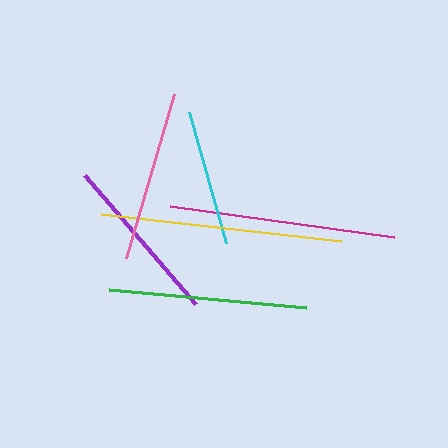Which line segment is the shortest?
The cyan line is the shortest at approximately 136 pixels.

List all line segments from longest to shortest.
From longest to shortest: yellow, magenta, green, pink, purple, cyan.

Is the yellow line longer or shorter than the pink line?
The yellow line is longer than the pink line.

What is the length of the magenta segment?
The magenta segment is approximately 226 pixels long.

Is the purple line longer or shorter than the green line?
The green line is longer than the purple line.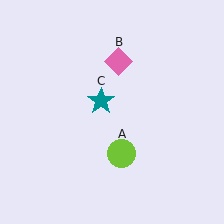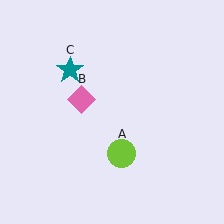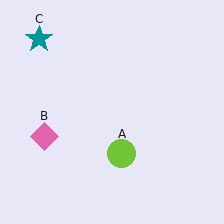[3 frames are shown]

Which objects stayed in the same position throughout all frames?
Lime circle (object A) remained stationary.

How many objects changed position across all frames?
2 objects changed position: pink diamond (object B), teal star (object C).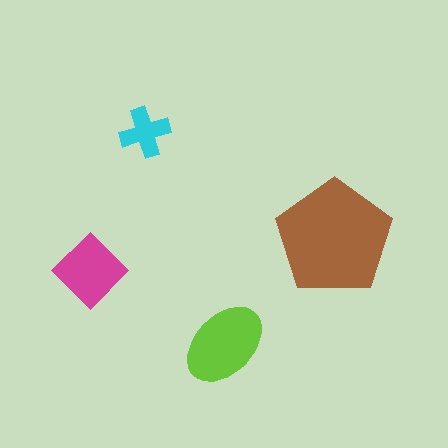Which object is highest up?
The cyan cross is topmost.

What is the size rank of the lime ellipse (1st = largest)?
2nd.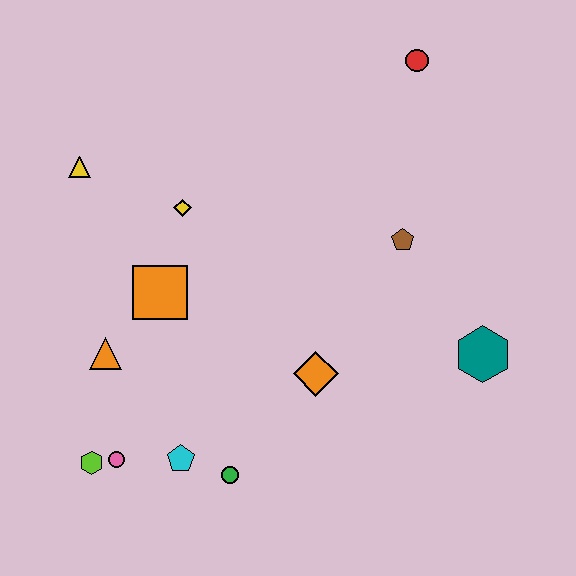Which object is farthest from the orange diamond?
The red circle is farthest from the orange diamond.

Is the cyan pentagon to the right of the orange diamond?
No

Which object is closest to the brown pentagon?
The teal hexagon is closest to the brown pentagon.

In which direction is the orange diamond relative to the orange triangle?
The orange diamond is to the right of the orange triangle.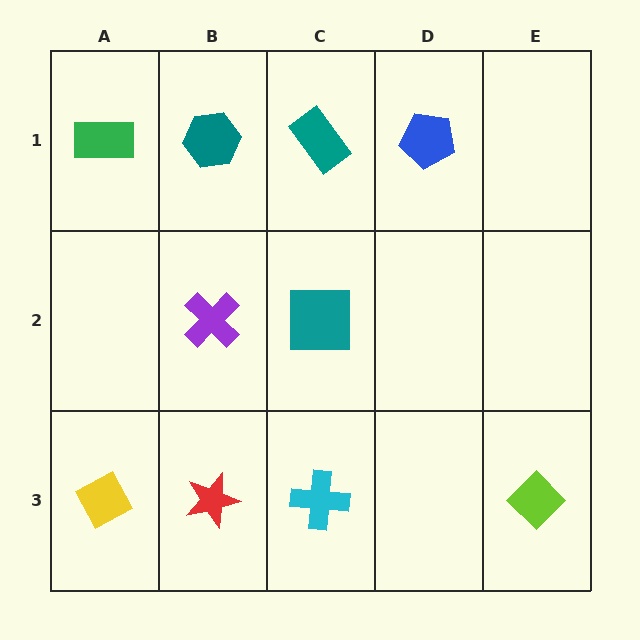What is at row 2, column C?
A teal square.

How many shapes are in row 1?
4 shapes.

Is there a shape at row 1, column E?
No, that cell is empty.